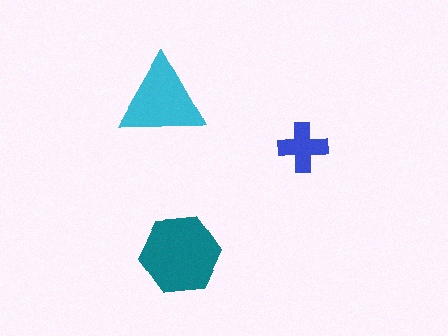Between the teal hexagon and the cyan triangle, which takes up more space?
The teal hexagon.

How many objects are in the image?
There are 3 objects in the image.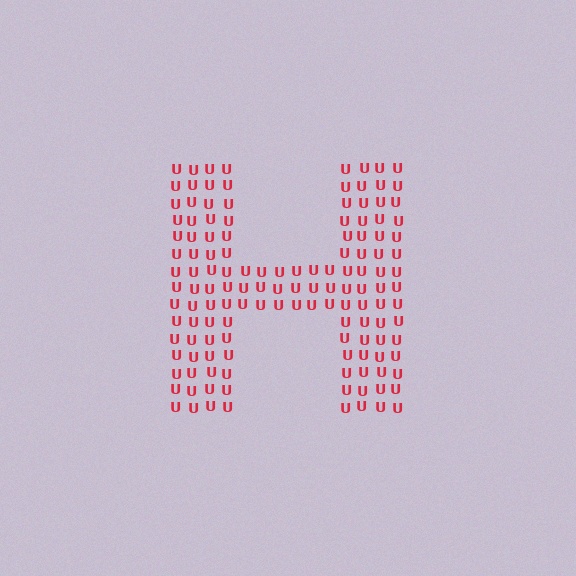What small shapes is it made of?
It is made of small letter U's.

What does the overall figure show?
The overall figure shows the letter H.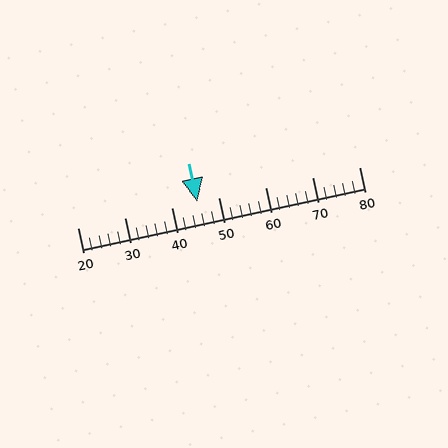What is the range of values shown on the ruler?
The ruler shows values from 20 to 80.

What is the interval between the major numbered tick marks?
The major tick marks are spaced 10 units apart.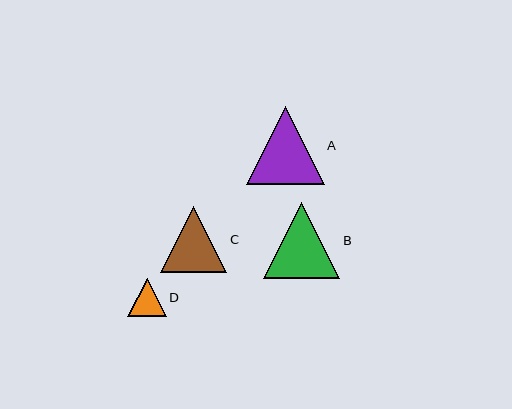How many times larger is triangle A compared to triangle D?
Triangle A is approximately 2.0 times the size of triangle D.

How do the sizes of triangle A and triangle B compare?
Triangle A and triangle B are approximately the same size.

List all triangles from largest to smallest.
From largest to smallest: A, B, C, D.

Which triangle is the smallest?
Triangle D is the smallest with a size of approximately 38 pixels.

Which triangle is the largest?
Triangle A is the largest with a size of approximately 78 pixels.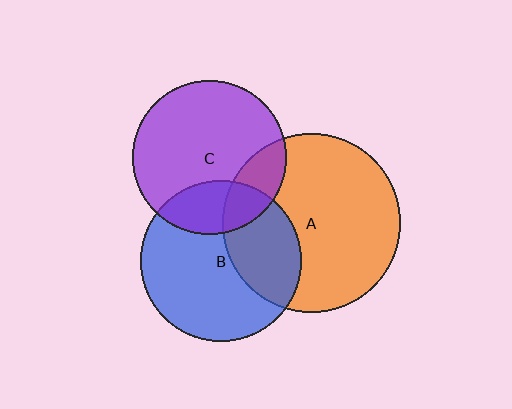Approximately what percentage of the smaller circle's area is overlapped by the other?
Approximately 20%.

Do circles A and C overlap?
Yes.